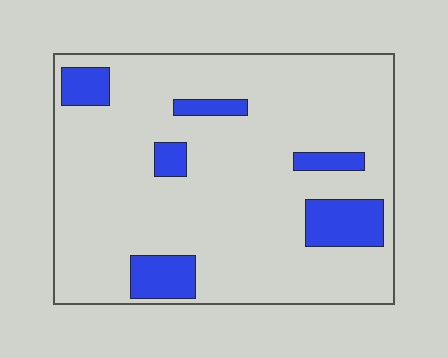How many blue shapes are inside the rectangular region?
6.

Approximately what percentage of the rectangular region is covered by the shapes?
Approximately 15%.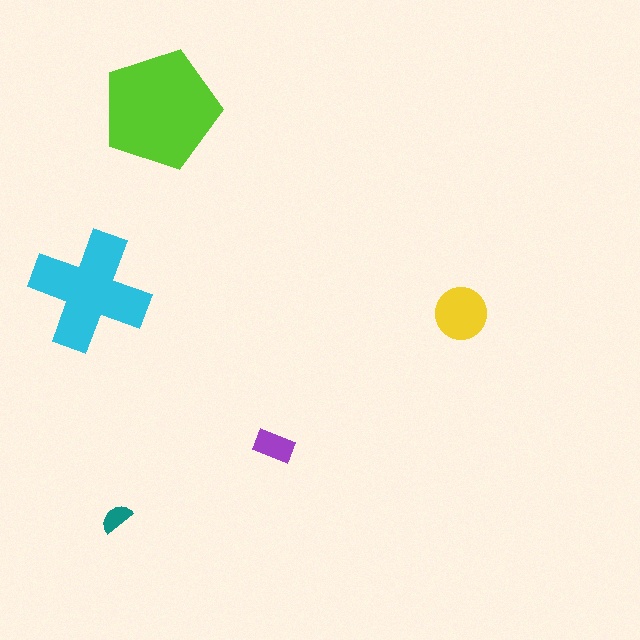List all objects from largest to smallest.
The lime pentagon, the cyan cross, the yellow circle, the purple rectangle, the teal semicircle.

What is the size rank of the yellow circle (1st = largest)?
3rd.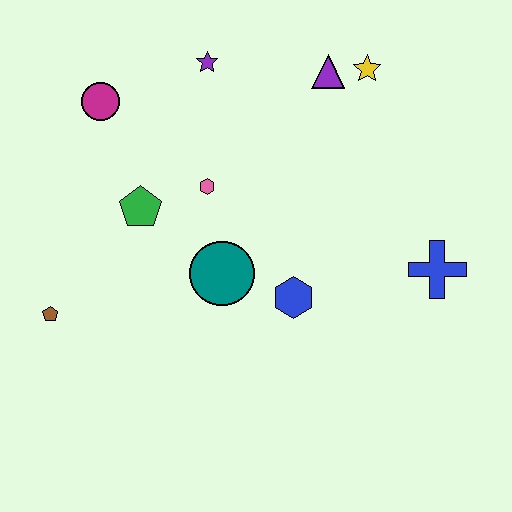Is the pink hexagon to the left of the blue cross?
Yes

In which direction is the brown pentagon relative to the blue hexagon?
The brown pentagon is to the left of the blue hexagon.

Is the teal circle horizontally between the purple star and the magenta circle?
No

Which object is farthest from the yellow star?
The brown pentagon is farthest from the yellow star.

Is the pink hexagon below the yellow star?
Yes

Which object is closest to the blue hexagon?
The teal circle is closest to the blue hexagon.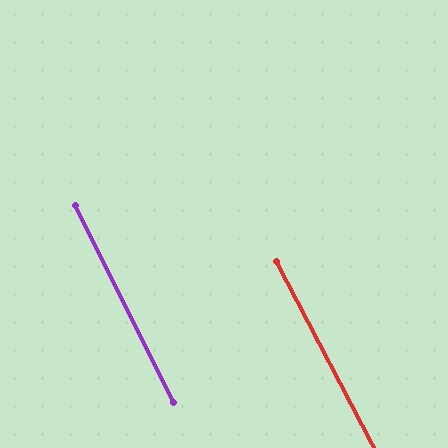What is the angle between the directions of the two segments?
Approximately 1 degree.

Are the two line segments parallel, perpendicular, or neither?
Parallel — their directions differ by only 1.3°.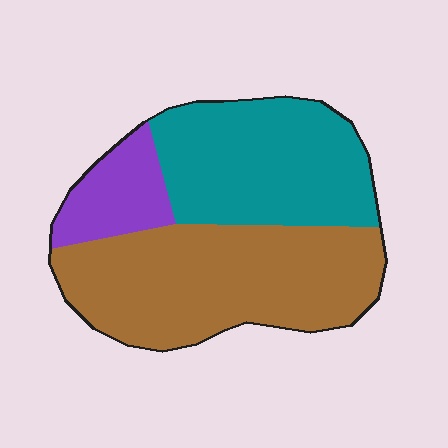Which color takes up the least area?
Purple, at roughly 15%.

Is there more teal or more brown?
Brown.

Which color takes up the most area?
Brown, at roughly 50%.